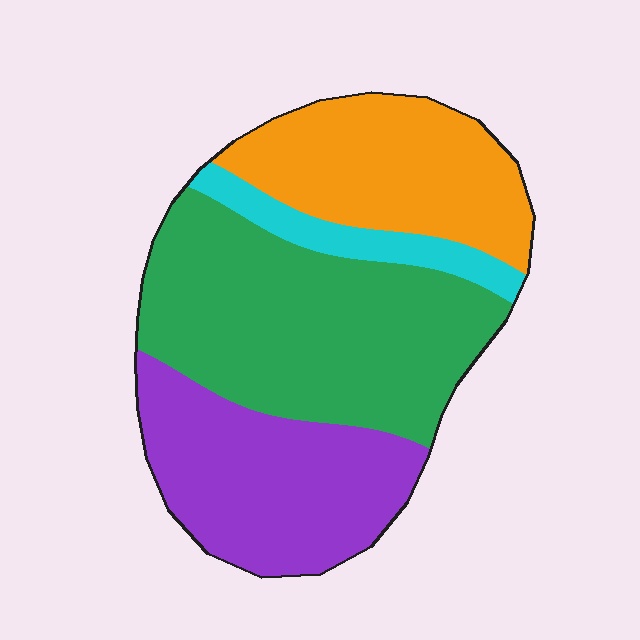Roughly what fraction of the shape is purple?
Purple covers 27% of the shape.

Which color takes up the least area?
Cyan, at roughly 10%.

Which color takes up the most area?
Green, at roughly 40%.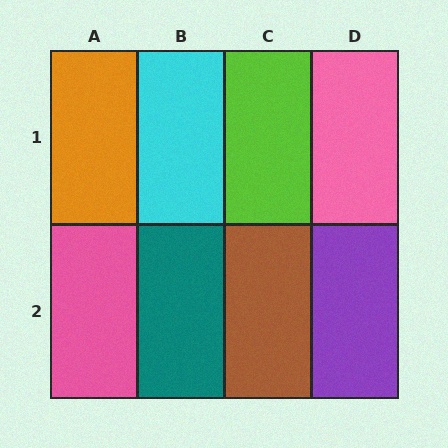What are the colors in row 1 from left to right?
Orange, cyan, lime, pink.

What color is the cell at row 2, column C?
Brown.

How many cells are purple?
1 cell is purple.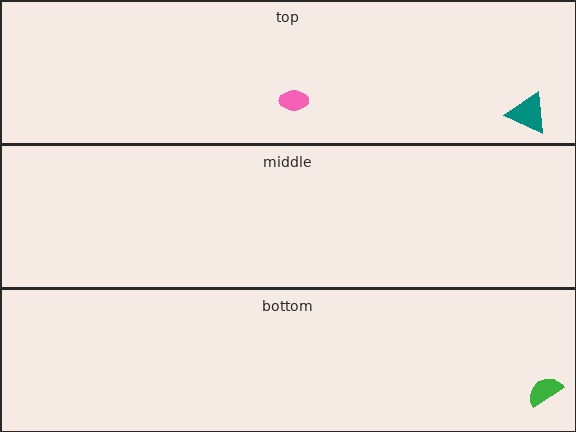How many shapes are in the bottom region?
1.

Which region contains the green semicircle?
The bottom region.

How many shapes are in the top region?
2.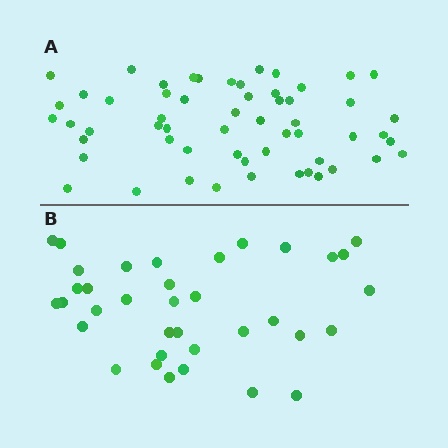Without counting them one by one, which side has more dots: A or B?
Region A (the top region) has more dots.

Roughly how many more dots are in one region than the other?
Region A has approximately 20 more dots than region B.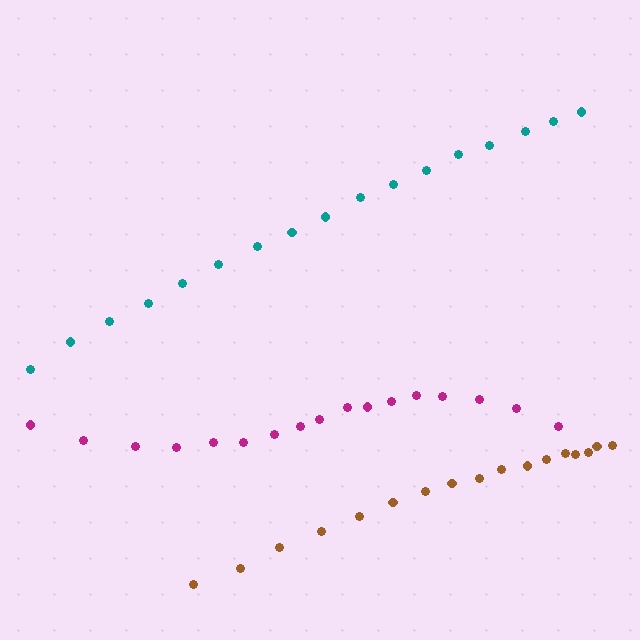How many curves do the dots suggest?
There are 3 distinct paths.